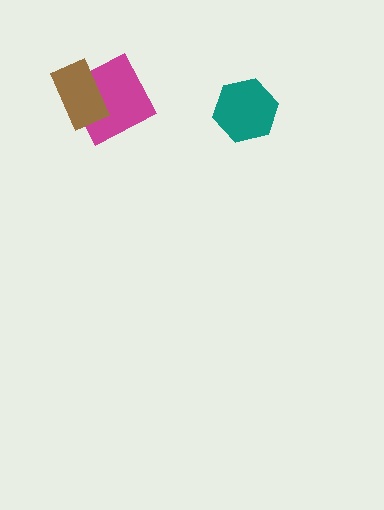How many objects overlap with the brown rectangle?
1 object overlaps with the brown rectangle.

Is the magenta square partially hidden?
Yes, it is partially covered by another shape.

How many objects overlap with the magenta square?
1 object overlaps with the magenta square.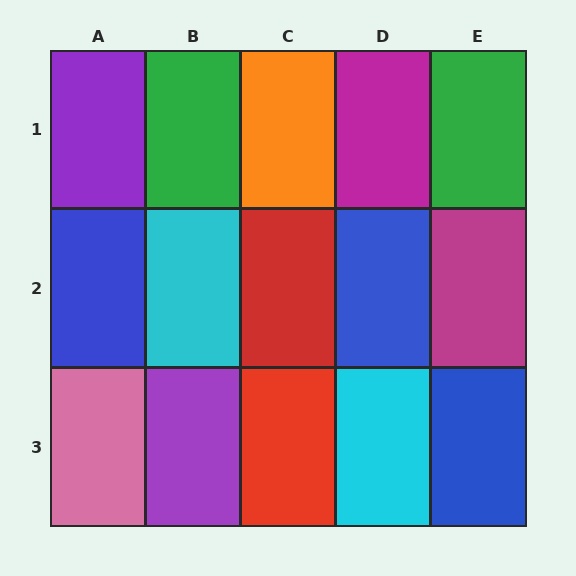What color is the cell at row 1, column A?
Purple.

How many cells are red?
2 cells are red.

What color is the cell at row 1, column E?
Green.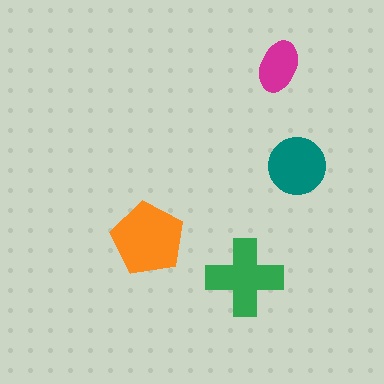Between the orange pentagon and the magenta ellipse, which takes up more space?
The orange pentagon.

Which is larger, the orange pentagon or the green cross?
The orange pentagon.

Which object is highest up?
The magenta ellipse is topmost.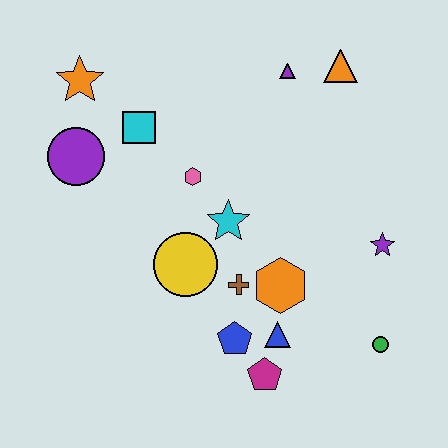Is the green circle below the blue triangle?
Yes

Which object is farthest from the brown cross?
The orange star is farthest from the brown cross.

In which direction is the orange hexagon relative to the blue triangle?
The orange hexagon is above the blue triangle.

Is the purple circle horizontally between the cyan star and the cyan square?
No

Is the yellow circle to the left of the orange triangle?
Yes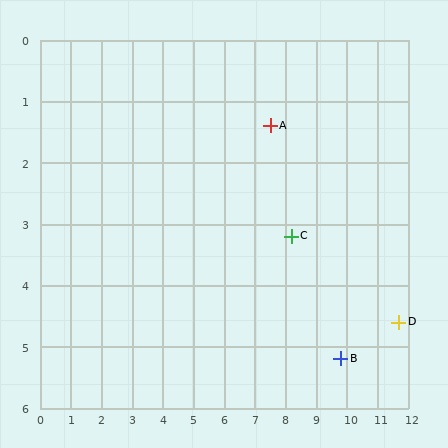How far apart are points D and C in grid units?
Points D and C are about 3.8 grid units apart.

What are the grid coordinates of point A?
Point A is at approximately (7.5, 1.4).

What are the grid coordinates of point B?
Point B is at approximately (9.8, 5.2).